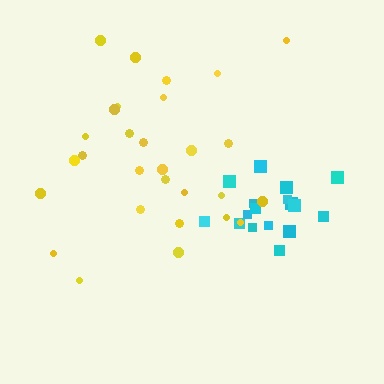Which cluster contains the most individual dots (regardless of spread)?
Yellow (29).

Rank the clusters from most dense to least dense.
cyan, yellow.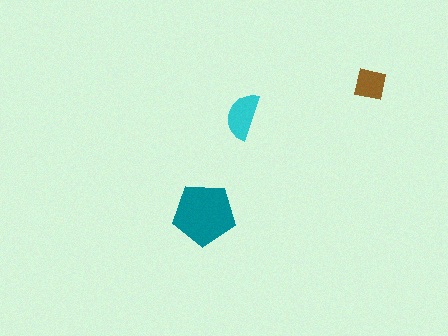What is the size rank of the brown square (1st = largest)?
3rd.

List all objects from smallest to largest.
The brown square, the cyan semicircle, the teal pentagon.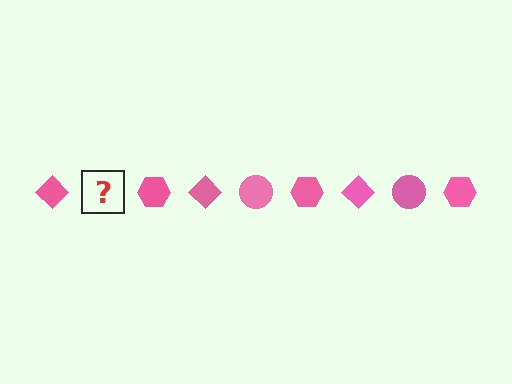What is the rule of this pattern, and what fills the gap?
The rule is that the pattern cycles through diamond, circle, hexagon shapes in pink. The gap should be filled with a pink circle.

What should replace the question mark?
The question mark should be replaced with a pink circle.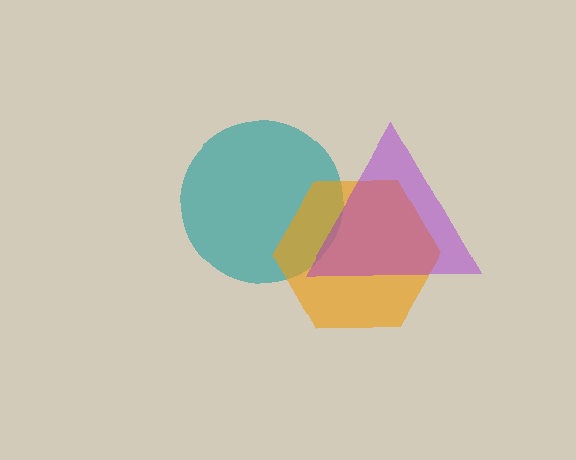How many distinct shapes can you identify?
There are 3 distinct shapes: a teal circle, an orange hexagon, a purple triangle.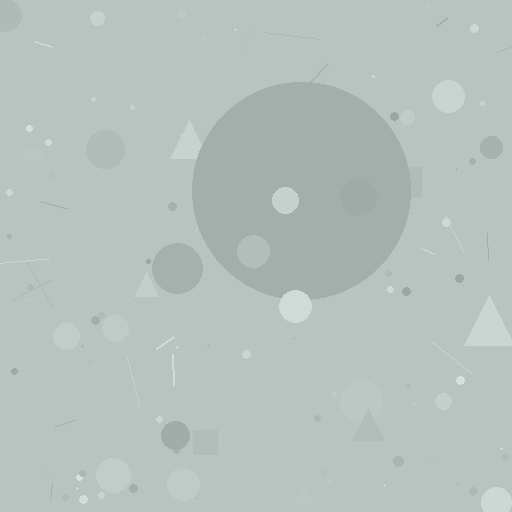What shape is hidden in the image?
A circle is hidden in the image.